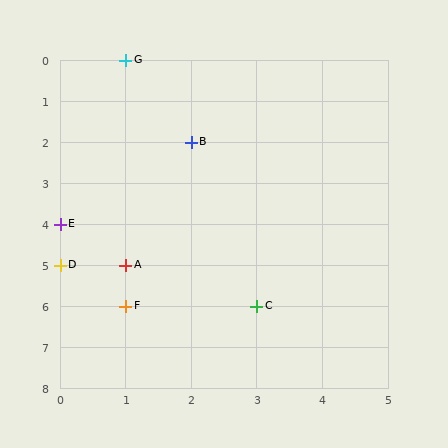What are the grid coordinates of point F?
Point F is at grid coordinates (1, 6).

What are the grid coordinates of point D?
Point D is at grid coordinates (0, 5).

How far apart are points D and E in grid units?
Points D and E are 1 row apart.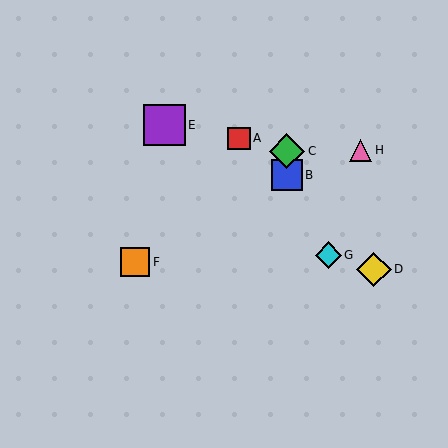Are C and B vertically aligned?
Yes, both are at x≈287.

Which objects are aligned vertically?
Objects B, C are aligned vertically.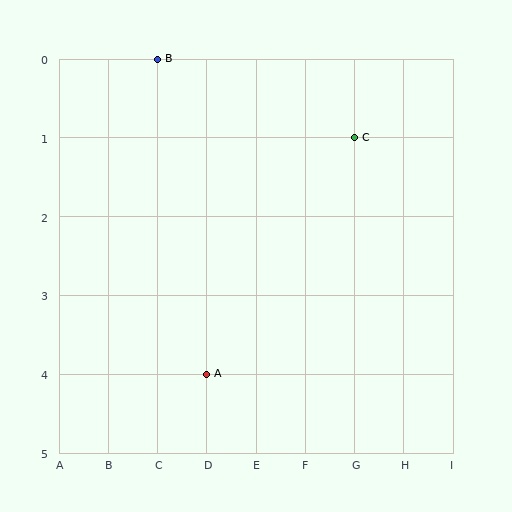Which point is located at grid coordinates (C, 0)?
Point B is at (C, 0).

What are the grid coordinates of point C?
Point C is at grid coordinates (G, 1).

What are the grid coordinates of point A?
Point A is at grid coordinates (D, 4).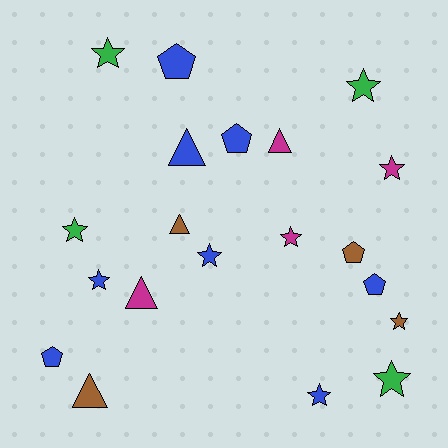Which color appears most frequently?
Blue, with 8 objects.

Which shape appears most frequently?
Star, with 10 objects.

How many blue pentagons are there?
There are 4 blue pentagons.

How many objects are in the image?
There are 20 objects.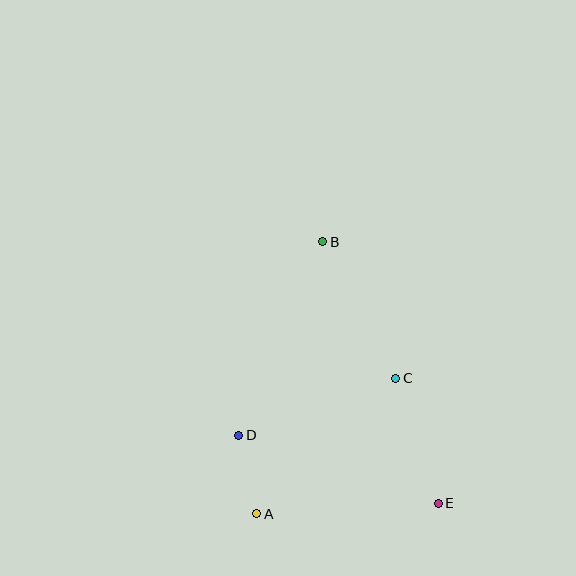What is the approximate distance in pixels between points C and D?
The distance between C and D is approximately 167 pixels.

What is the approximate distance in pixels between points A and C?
The distance between A and C is approximately 194 pixels.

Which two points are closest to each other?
Points A and D are closest to each other.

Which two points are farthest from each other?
Points B and E are farthest from each other.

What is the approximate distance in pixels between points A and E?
The distance between A and E is approximately 182 pixels.